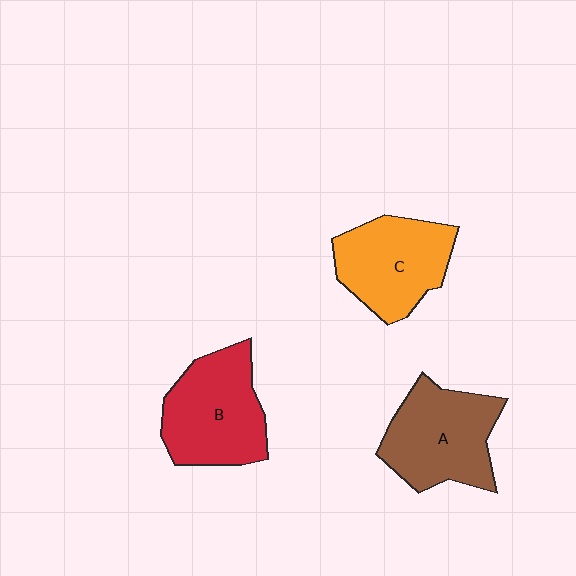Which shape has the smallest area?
Shape C (orange).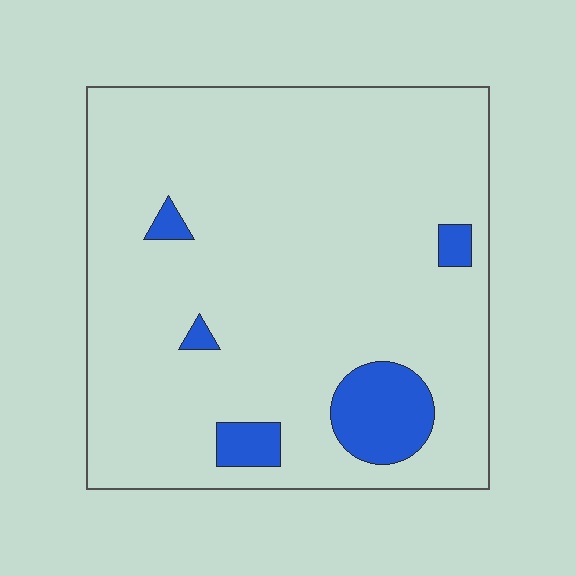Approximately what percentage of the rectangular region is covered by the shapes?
Approximately 10%.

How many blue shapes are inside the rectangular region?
5.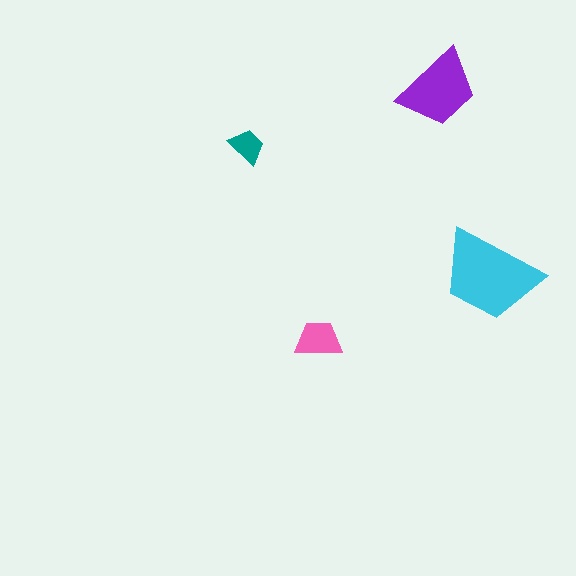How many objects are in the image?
There are 4 objects in the image.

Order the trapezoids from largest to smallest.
the cyan one, the purple one, the pink one, the teal one.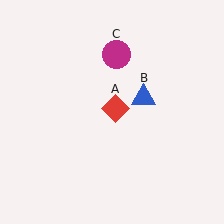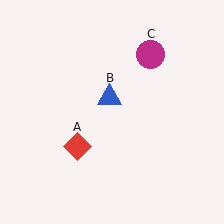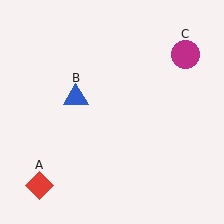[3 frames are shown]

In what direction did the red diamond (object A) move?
The red diamond (object A) moved down and to the left.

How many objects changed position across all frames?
3 objects changed position: red diamond (object A), blue triangle (object B), magenta circle (object C).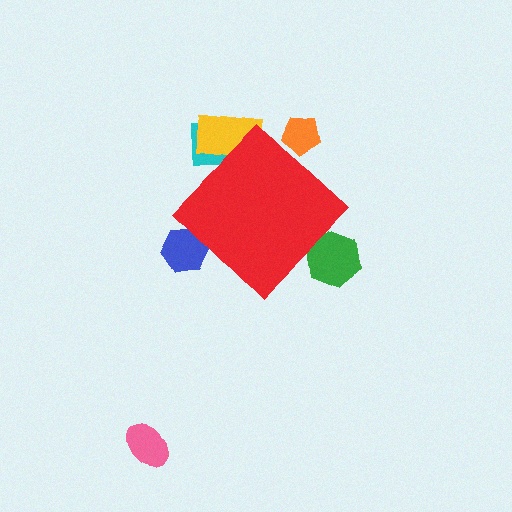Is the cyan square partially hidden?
Yes, the cyan square is partially hidden behind the red diamond.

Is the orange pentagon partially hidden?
Yes, the orange pentagon is partially hidden behind the red diamond.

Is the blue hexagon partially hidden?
Yes, the blue hexagon is partially hidden behind the red diamond.